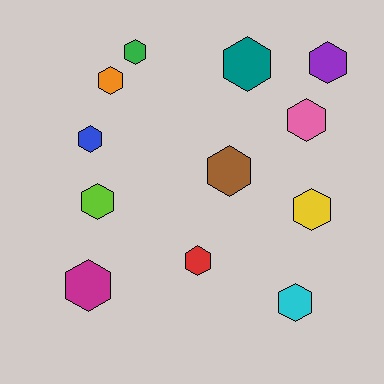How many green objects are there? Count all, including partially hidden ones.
There is 1 green object.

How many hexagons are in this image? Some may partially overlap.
There are 12 hexagons.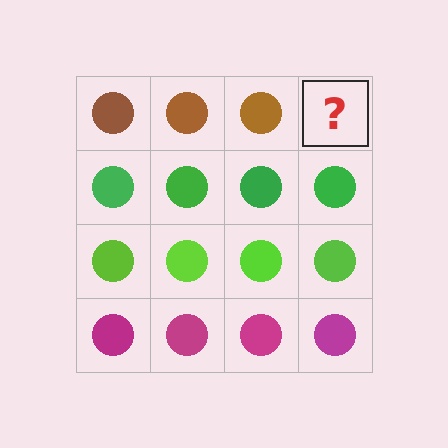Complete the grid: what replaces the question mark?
The question mark should be replaced with a brown circle.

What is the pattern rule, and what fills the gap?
The rule is that each row has a consistent color. The gap should be filled with a brown circle.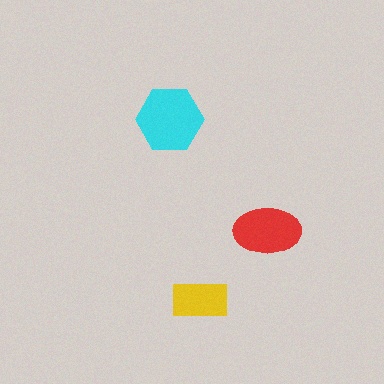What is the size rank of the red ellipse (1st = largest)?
2nd.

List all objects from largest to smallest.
The cyan hexagon, the red ellipse, the yellow rectangle.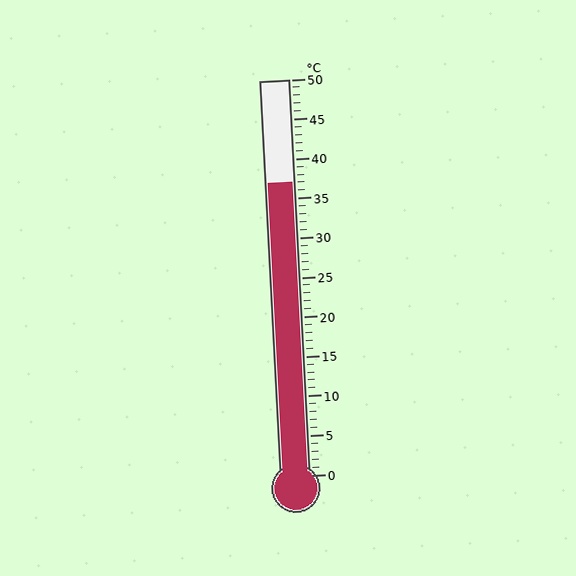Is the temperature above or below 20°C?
The temperature is above 20°C.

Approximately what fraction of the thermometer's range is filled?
The thermometer is filled to approximately 75% of its range.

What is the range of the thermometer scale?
The thermometer scale ranges from 0°C to 50°C.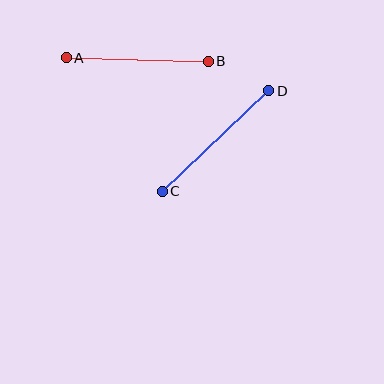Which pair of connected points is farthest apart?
Points C and D are farthest apart.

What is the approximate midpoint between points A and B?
The midpoint is at approximately (137, 59) pixels.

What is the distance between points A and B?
The distance is approximately 142 pixels.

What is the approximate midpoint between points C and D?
The midpoint is at approximately (215, 141) pixels.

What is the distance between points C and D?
The distance is approximately 146 pixels.